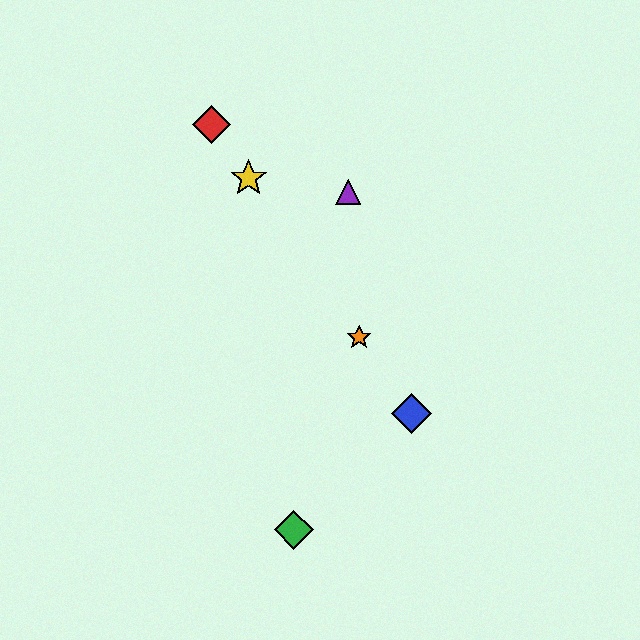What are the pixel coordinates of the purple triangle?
The purple triangle is at (348, 192).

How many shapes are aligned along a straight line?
4 shapes (the red diamond, the blue diamond, the yellow star, the orange star) are aligned along a straight line.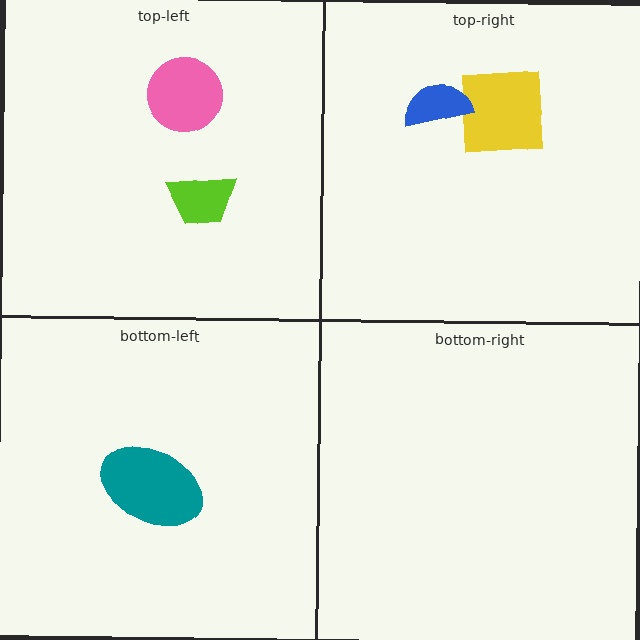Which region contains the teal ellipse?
The bottom-left region.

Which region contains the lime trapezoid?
The top-left region.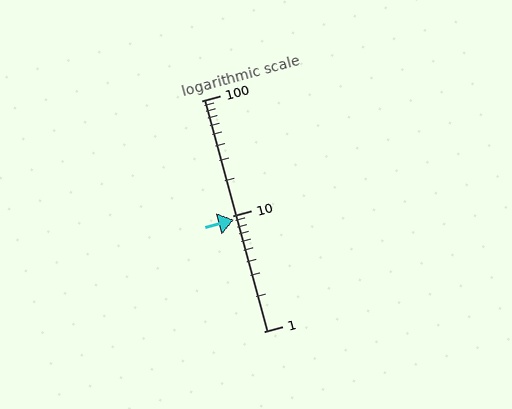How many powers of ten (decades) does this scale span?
The scale spans 2 decades, from 1 to 100.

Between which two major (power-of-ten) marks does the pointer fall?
The pointer is between 1 and 10.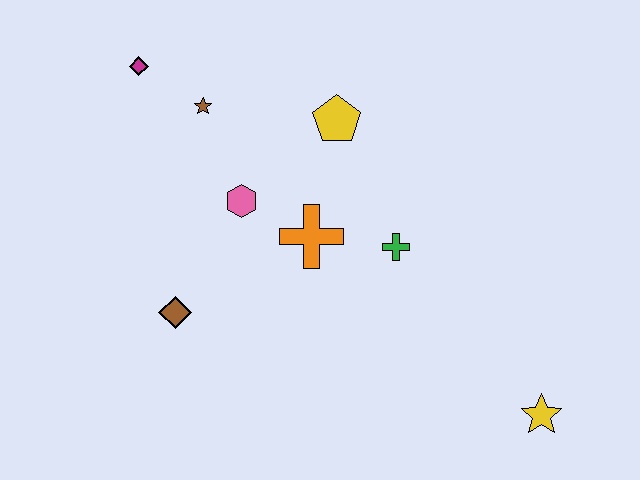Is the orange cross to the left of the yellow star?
Yes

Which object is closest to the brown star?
The magenta diamond is closest to the brown star.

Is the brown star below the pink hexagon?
No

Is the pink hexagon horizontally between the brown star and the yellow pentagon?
Yes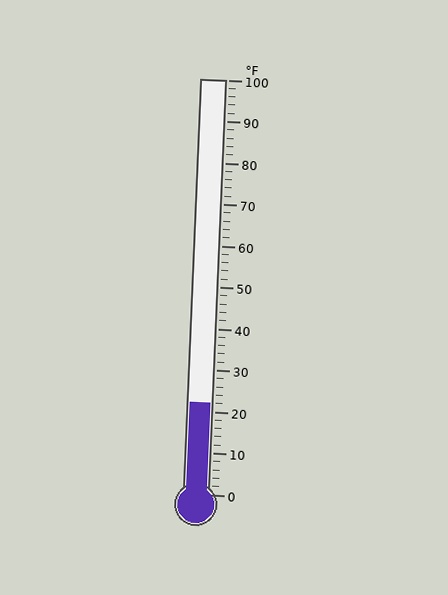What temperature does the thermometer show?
The thermometer shows approximately 22°F.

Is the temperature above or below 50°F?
The temperature is below 50°F.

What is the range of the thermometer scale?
The thermometer scale ranges from 0°F to 100°F.